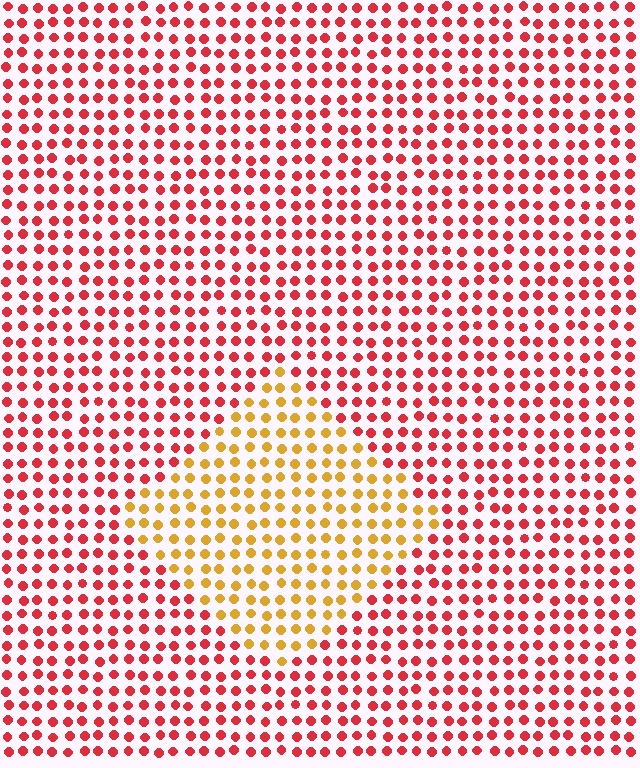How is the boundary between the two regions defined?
The boundary is defined purely by a slight shift in hue (about 47 degrees). Spacing, size, and orientation are identical on both sides.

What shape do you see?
I see a diamond.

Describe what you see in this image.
The image is filled with small red elements in a uniform arrangement. A diamond-shaped region is visible where the elements are tinted to a slightly different hue, forming a subtle color boundary.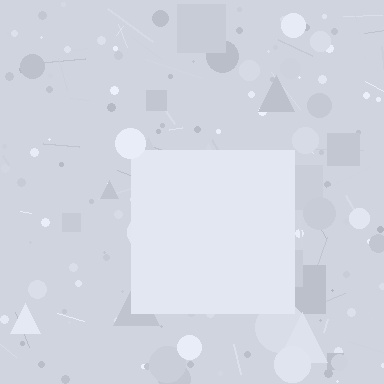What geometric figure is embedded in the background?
A square is embedded in the background.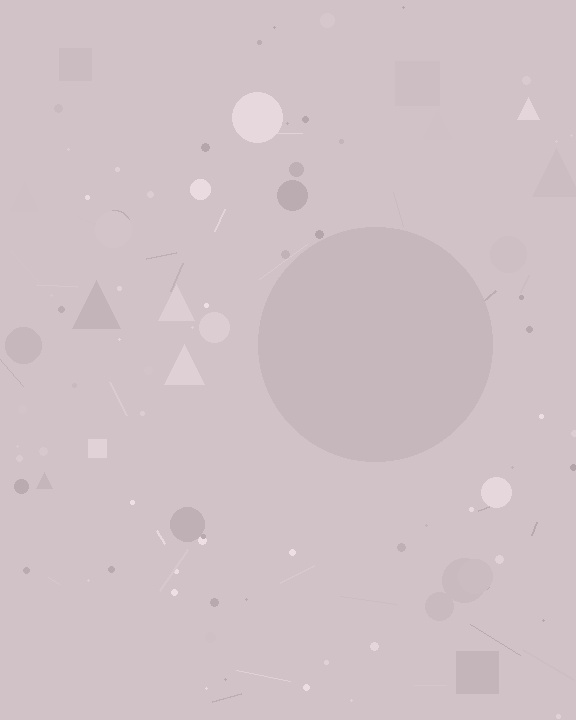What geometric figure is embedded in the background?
A circle is embedded in the background.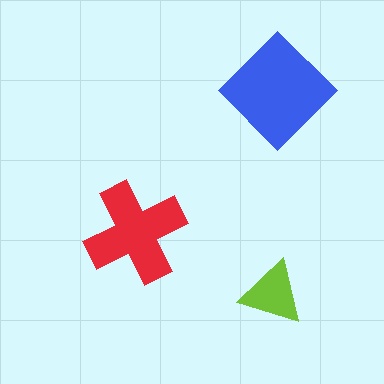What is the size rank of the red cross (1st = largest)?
2nd.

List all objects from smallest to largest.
The lime triangle, the red cross, the blue diamond.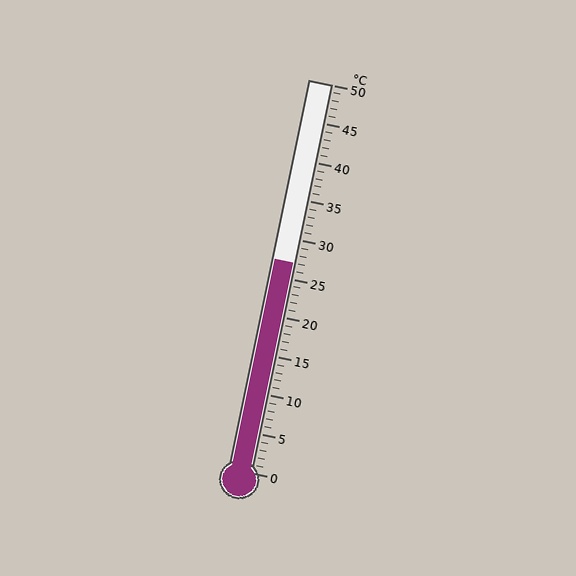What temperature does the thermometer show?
The thermometer shows approximately 27°C.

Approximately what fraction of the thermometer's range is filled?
The thermometer is filled to approximately 55% of its range.